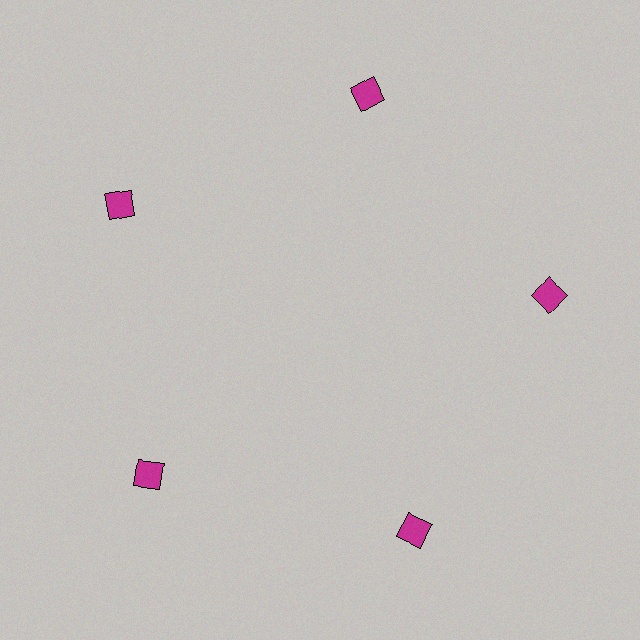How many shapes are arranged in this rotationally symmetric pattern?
There are 5 shapes, arranged in 5 groups of 1.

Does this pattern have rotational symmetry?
Yes, this pattern has 5-fold rotational symmetry. It looks the same after rotating 72 degrees around the center.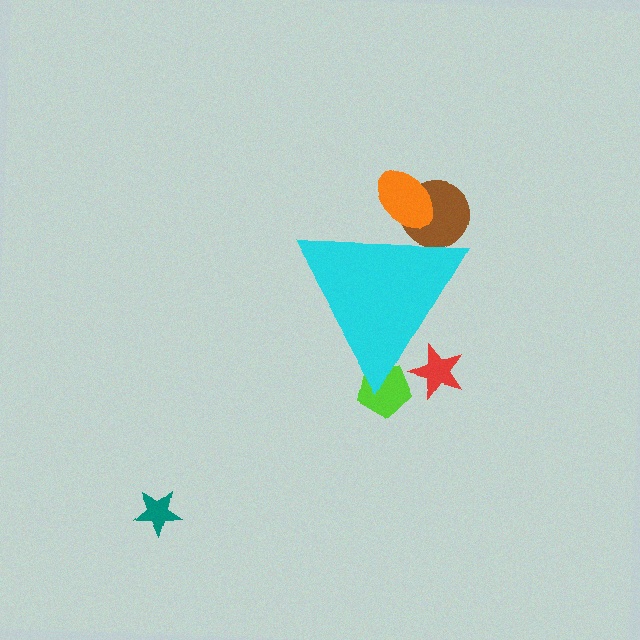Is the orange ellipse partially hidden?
Yes, the orange ellipse is partially hidden behind the cyan triangle.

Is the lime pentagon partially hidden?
Yes, the lime pentagon is partially hidden behind the cyan triangle.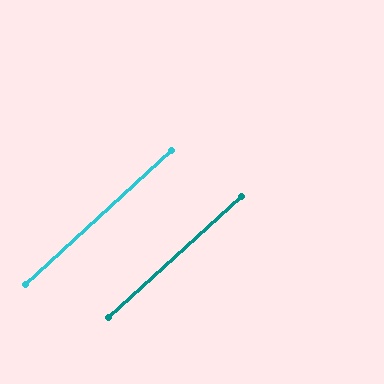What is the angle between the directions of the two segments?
Approximately 1 degree.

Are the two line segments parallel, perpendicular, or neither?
Parallel — their directions differ by only 0.6°.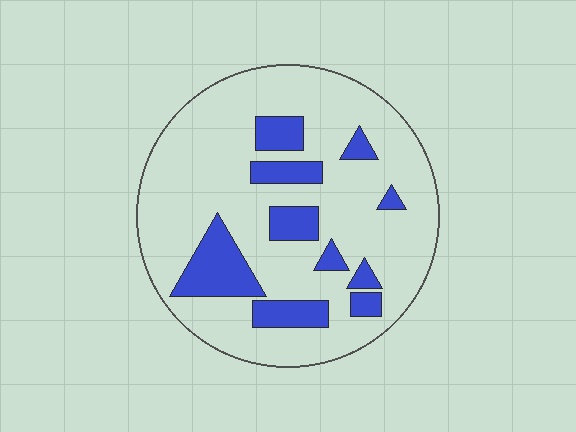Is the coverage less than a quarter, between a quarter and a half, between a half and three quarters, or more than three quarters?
Less than a quarter.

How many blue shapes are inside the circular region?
10.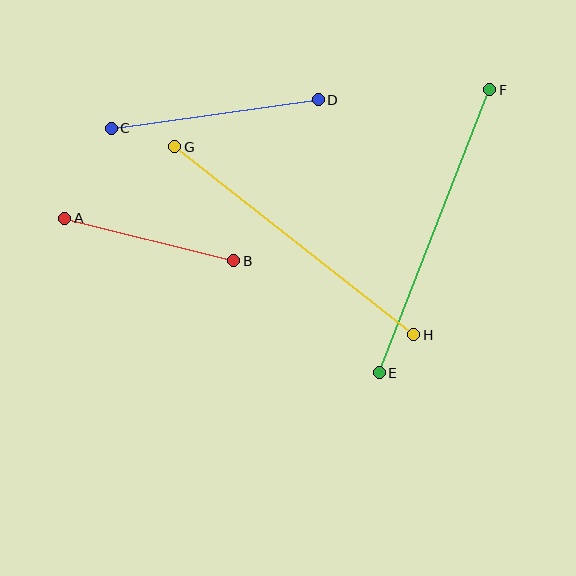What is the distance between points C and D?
The distance is approximately 209 pixels.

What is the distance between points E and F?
The distance is approximately 304 pixels.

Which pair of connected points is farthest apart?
Points G and H are farthest apart.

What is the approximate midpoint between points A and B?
The midpoint is at approximately (149, 240) pixels.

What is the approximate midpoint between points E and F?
The midpoint is at approximately (435, 231) pixels.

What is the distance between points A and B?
The distance is approximately 174 pixels.